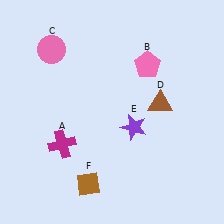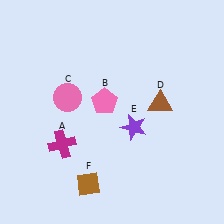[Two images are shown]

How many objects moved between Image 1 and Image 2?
2 objects moved between the two images.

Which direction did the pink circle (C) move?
The pink circle (C) moved down.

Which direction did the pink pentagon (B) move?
The pink pentagon (B) moved left.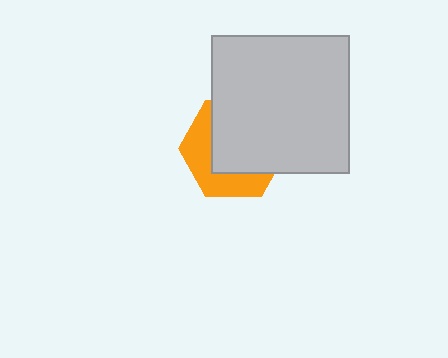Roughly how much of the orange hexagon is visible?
A small part of it is visible (roughly 40%).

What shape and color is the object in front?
The object in front is a light gray square.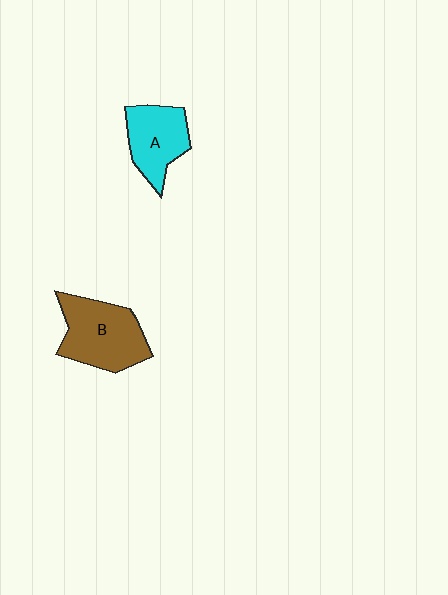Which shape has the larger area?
Shape B (brown).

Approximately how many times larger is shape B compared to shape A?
Approximately 1.3 times.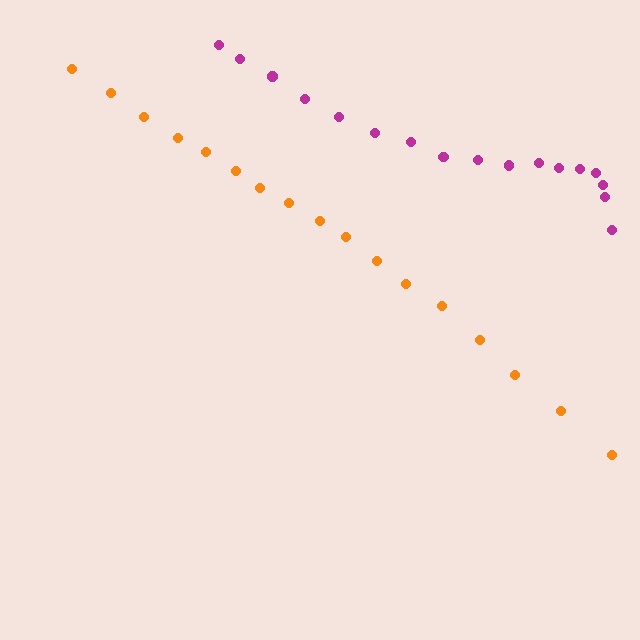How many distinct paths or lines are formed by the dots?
There are 2 distinct paths.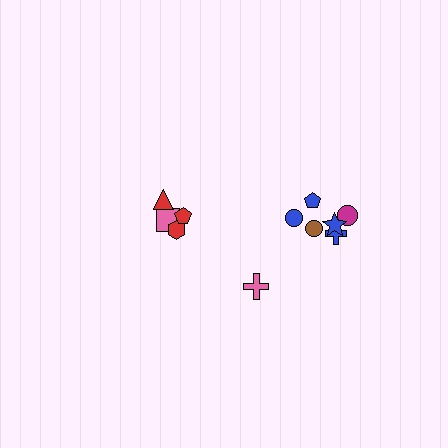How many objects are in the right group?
There are 7 objects.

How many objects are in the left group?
There are 4 objects.